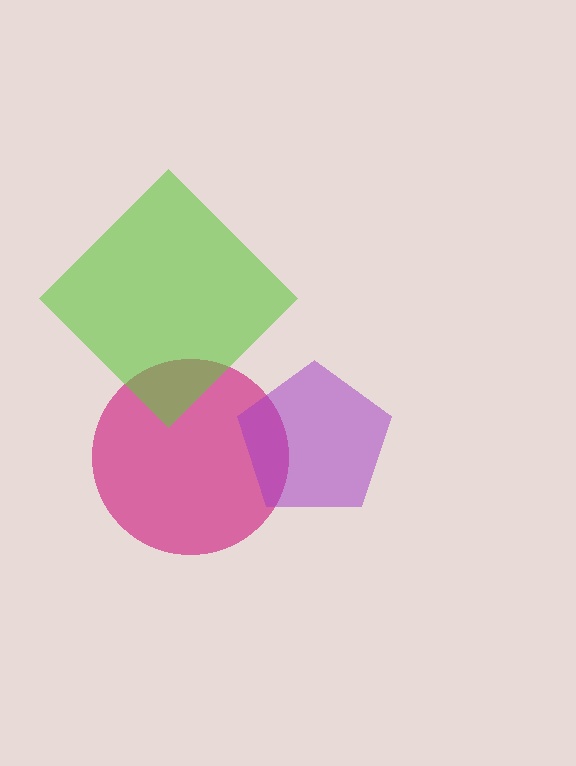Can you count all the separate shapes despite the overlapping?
Yes, there are 3 separate shapes.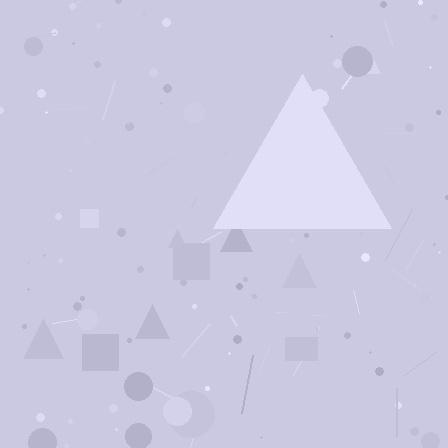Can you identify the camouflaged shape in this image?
The camouflaged shape is a triangle.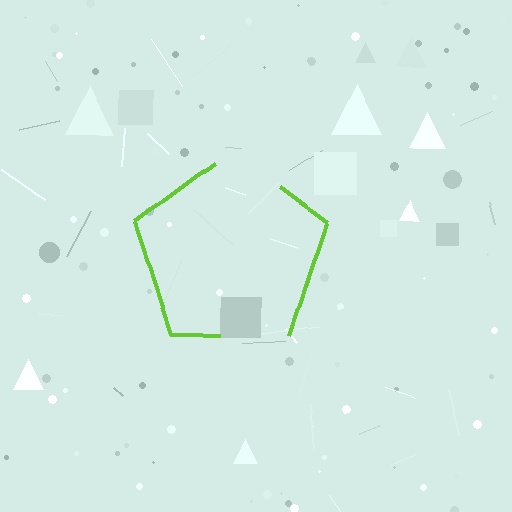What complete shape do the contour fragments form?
The contour fragments form a pentagon.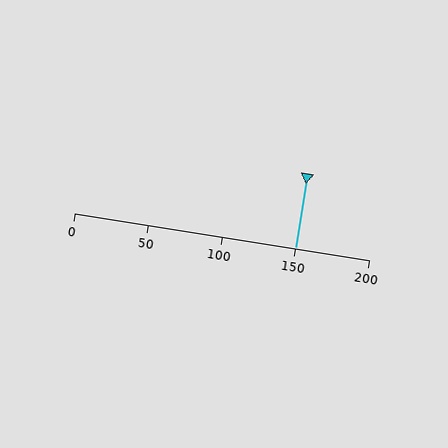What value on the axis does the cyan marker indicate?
The marker indicates approximately 150.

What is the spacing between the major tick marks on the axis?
The major ticks are spaced 50 apart.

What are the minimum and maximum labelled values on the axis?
The axis runs from 0 to 200.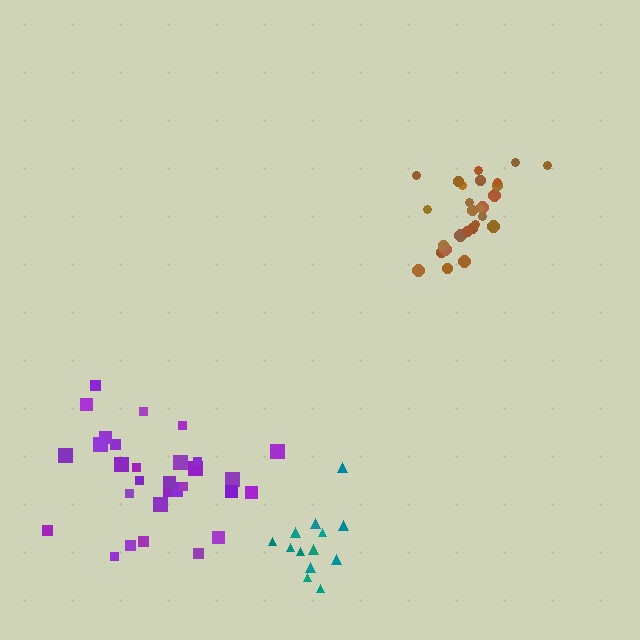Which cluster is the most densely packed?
Brown.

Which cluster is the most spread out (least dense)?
Purple.